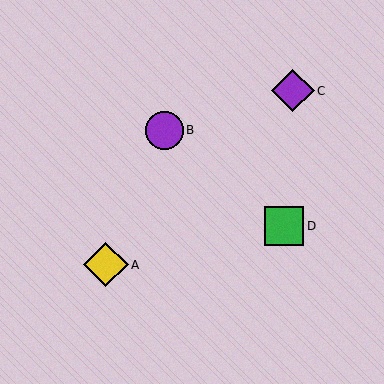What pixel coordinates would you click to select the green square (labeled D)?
Click at (284, 226) to select the green square D.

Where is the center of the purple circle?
The center of the purple circle is at (164, 130).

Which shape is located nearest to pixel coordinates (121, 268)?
The yellow diamond (labeled A) at (106, 265) is nearest to that location.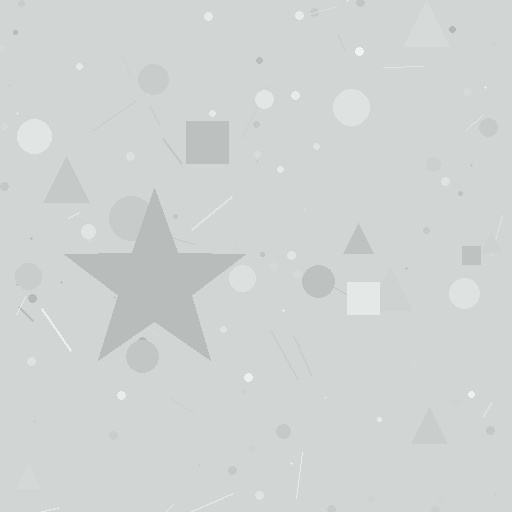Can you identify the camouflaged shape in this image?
The camouflaged shape is a star.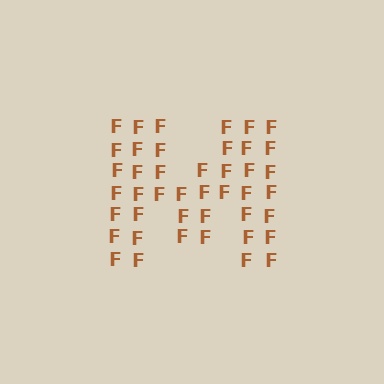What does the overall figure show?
The overall figure shows the letter M.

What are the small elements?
The small elements are letter F's.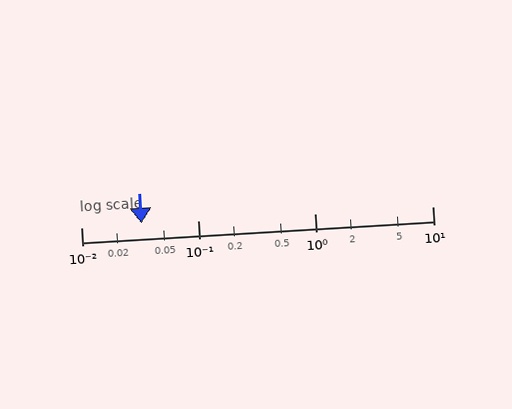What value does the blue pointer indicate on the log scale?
The pointer indicates approximately 0.033.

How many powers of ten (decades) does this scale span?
The scale spans 3 decades, from 0.01 to 10.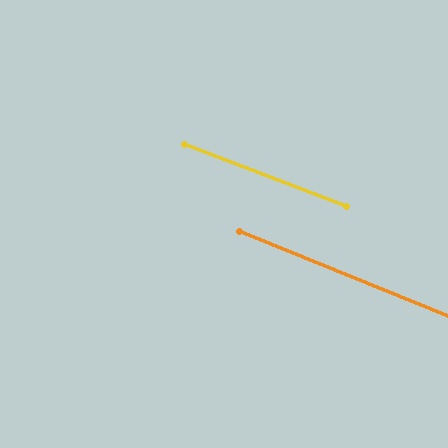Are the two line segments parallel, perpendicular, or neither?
Parallel — their directions differ by only 1.0°.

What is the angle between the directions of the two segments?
Approximately 1 degree.